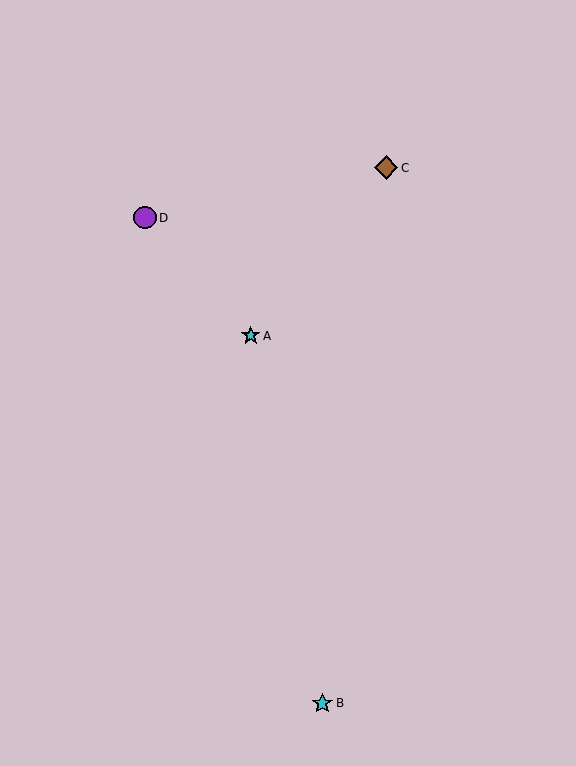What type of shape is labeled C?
Shape C is a brown diamond.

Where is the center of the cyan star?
The center of the cyan star is at (322, 703).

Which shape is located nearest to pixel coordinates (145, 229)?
The purple circle (labeled D) at (145, 218) is nearest to that location.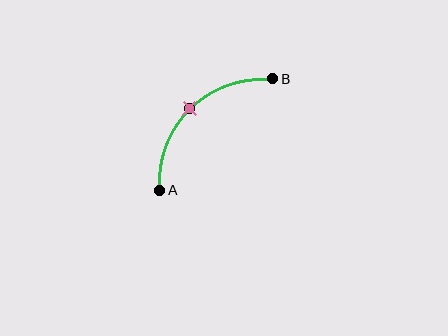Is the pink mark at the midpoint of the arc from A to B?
Yes. The pink mark lies on the arc at equal arc-length from both A and B — it is the arc midpoint.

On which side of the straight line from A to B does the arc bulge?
The arc bulges above and to the left of the straight line connecting A and B.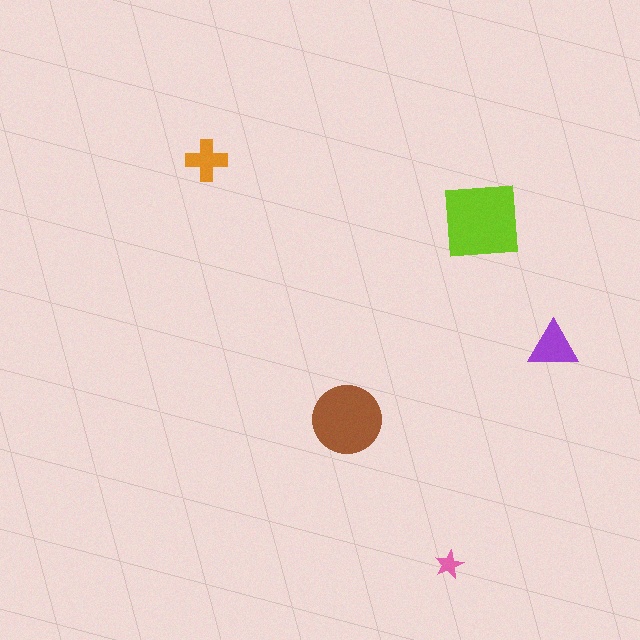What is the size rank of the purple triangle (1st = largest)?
3rd.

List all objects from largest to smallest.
The lime square, the brown circle, the purple triangle, the orange cross, the pink star.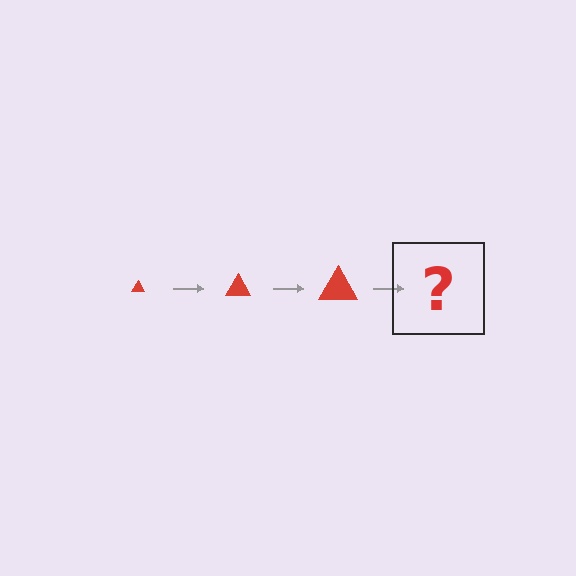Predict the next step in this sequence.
The next step is a red triangle, larger than the previous one.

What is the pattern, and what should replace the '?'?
The pattern is that the triangle gets progressively larger each step. The '?' should be a red triangle, larger than the previous one.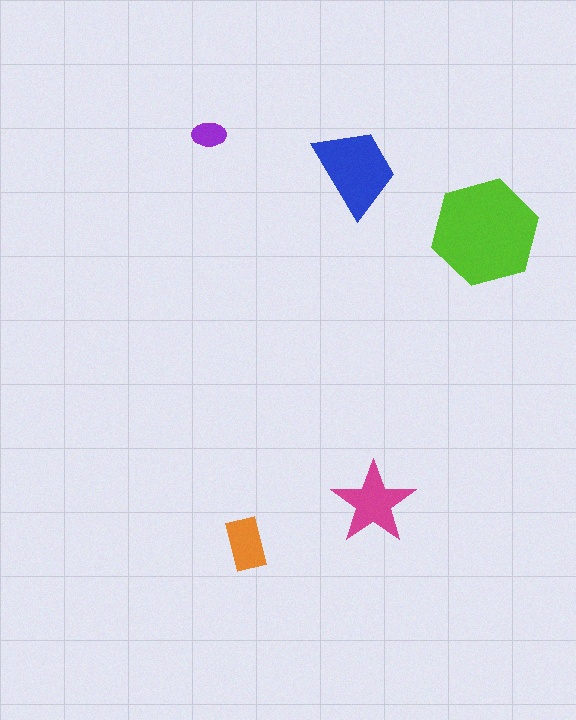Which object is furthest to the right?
The lime hexagon is rightmost.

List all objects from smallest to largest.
The purple ellipse, the orange rectangle, the magenta star, the blue trapezoid, the lime hexagon.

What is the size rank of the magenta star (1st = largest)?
3rd.